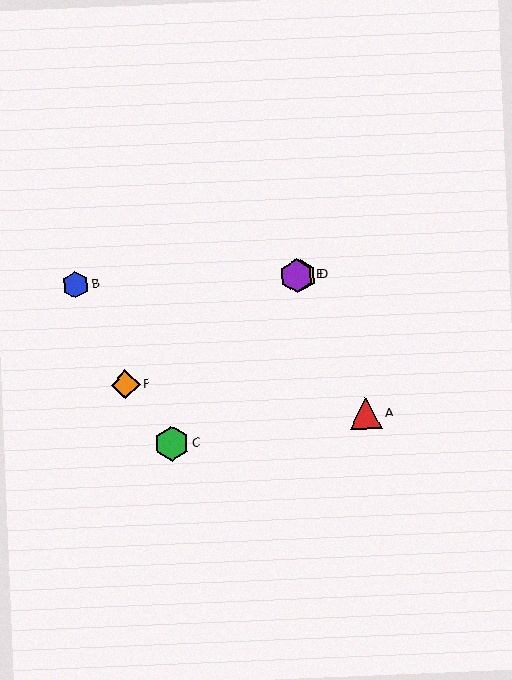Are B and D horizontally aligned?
Yes, both are at y≈285.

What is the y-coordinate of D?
Object D is at y≈276.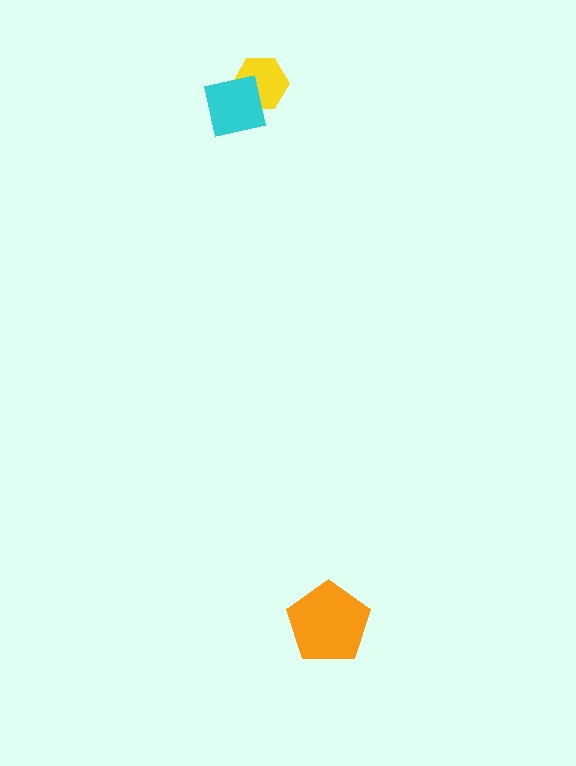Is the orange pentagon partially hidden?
No, no other shape covers it.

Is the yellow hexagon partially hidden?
Yes, it is partially covered by another shape.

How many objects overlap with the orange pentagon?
0 objects overlap with the orange pentagon.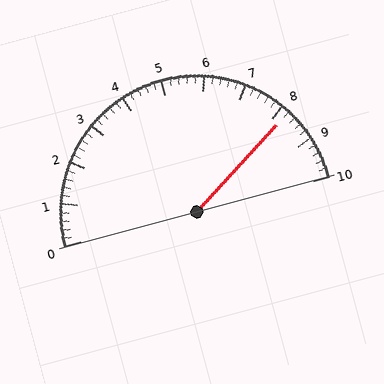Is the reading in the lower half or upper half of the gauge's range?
The reading is in the upper half of the range (0 to 10).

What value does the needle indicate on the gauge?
The needle indicates approximately 8.2.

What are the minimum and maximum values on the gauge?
The gauge ranges from 0 to 10.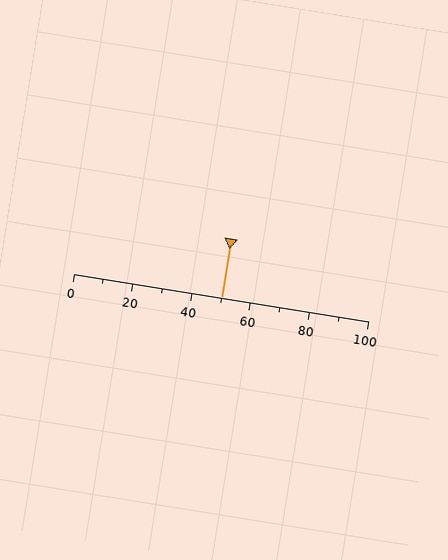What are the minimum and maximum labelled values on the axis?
The axis runs from 0 to 100.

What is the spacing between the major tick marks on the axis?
The major ticks are spaced 20 apart.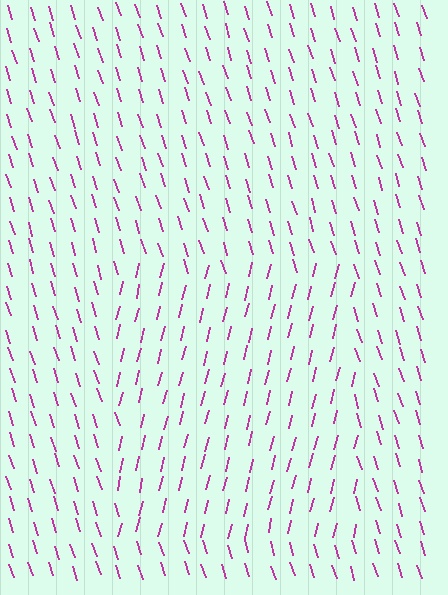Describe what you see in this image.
The image is filled with small magenta line segments. A rectangle region in the image has lines oriented differently from the surrounding lines, creating a visible texture boundary.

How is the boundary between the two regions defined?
The boundary is defined purely by a change in line orientation (approximately 32 degrees difference). All lines are the same color and thickness.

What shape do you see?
I see a rectangle.